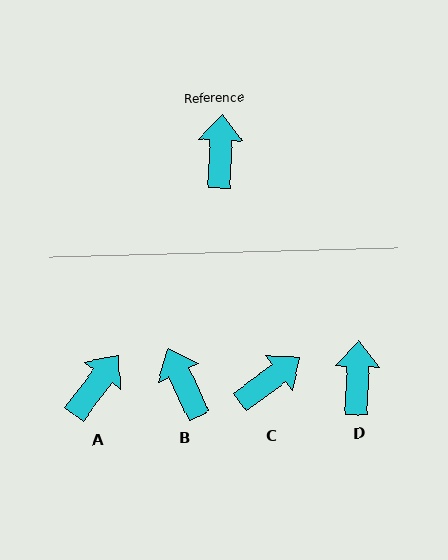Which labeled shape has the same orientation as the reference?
D.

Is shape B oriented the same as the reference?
No, it is off by about 28 degrees.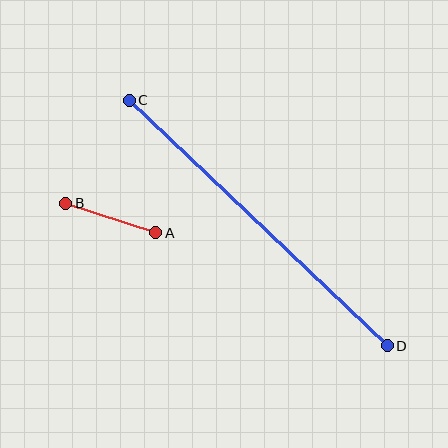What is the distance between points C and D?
The distance is approximately 356 pixels.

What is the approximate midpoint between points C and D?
The midpoint is at approximately (258, 223) pixels.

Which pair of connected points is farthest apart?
Points C and D are farthest apart.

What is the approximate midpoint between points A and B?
The midpoint is at approximately (111, 218) pixels.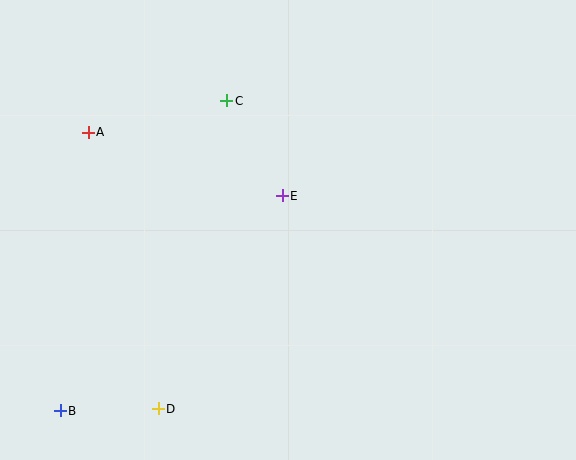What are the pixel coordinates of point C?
Point C is at (227, 101).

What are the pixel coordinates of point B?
Point B is at (60, 411).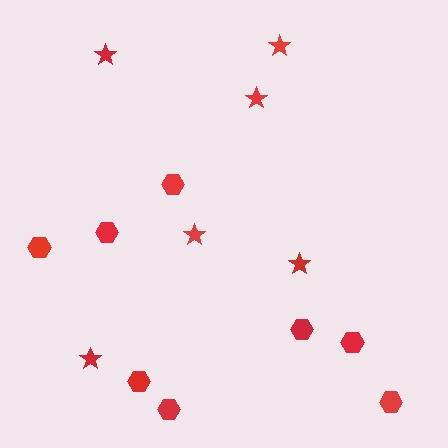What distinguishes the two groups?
There are 2 groups: one group of stars (6) and one group of hexagons (8).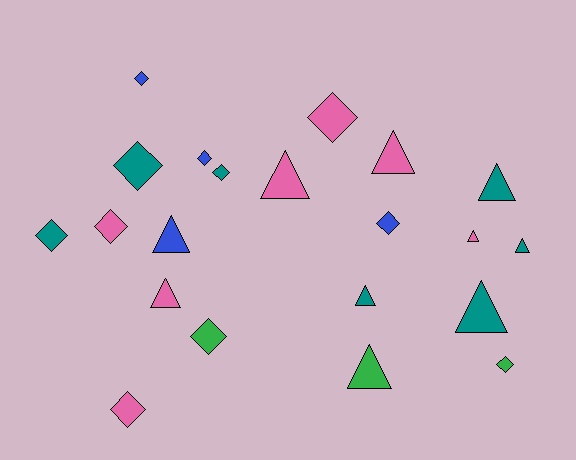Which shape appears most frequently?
Diamond, with 11 objects.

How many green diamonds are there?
There are 2 green diamonds.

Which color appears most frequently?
Pink, with 7 objects.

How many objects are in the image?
There are 21 objects.